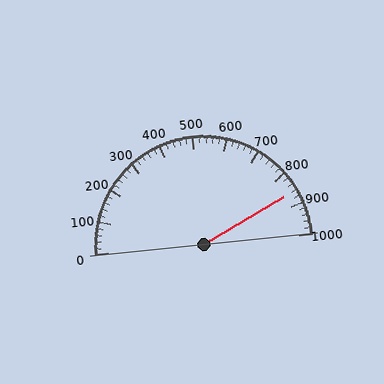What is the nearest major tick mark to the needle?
The nearest major tick mark is 900.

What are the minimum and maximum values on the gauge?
The gauge ranges from 0 to 1000.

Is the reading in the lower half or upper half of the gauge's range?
The reading is in the upper half of the range (0 to 1000).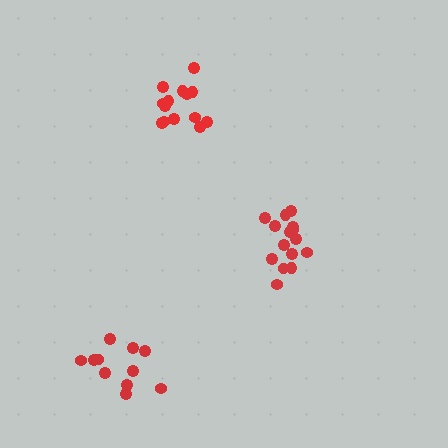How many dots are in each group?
Group 1: 11 dots, Group 2: 15 dots, Group 3: 14 dots (40 total).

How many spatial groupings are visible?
There are 3 spatial groupings.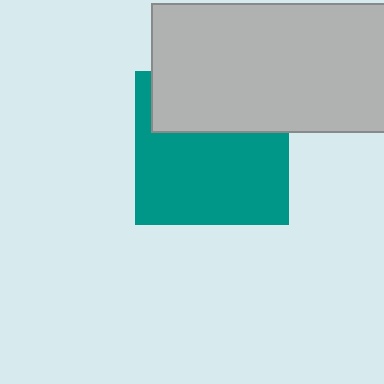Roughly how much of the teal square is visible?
About half of it is visible (roughly 64%).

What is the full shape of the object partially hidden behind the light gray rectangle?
The partially hidden object is a teal square.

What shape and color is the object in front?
The object in front is a light gray rectangle.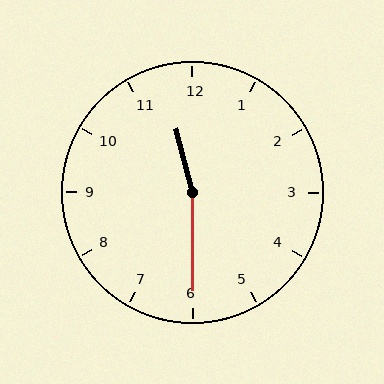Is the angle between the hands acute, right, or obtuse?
It is obtuse.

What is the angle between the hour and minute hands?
Approximately 165 degrees.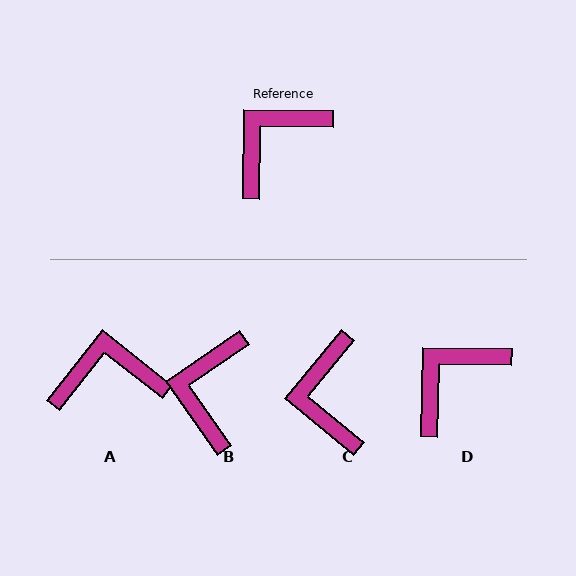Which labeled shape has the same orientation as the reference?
D.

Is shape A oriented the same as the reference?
No, it is off by about 37 degrees.